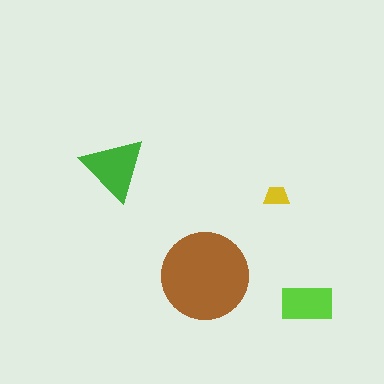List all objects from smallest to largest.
The yellow trapezoid, the lime rectangle, the green triangle, the brown circle.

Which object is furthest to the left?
The green triangle is leftmost.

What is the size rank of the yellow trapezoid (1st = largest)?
4th.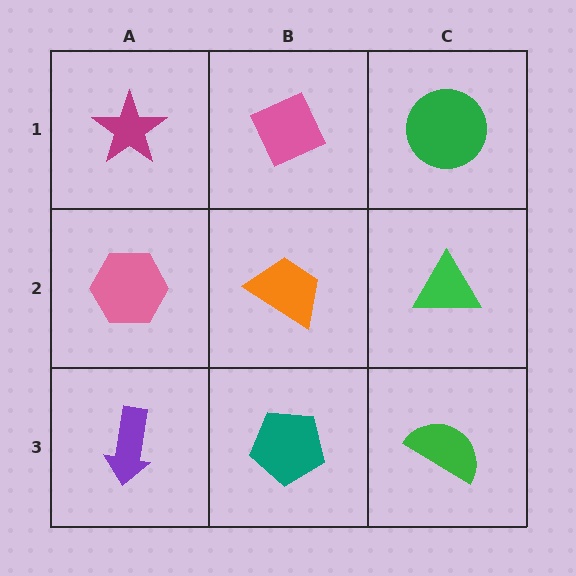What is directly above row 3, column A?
A pink hexagon.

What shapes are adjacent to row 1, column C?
A green triangle (row 2, column C), a pink diamond (row 1, column B).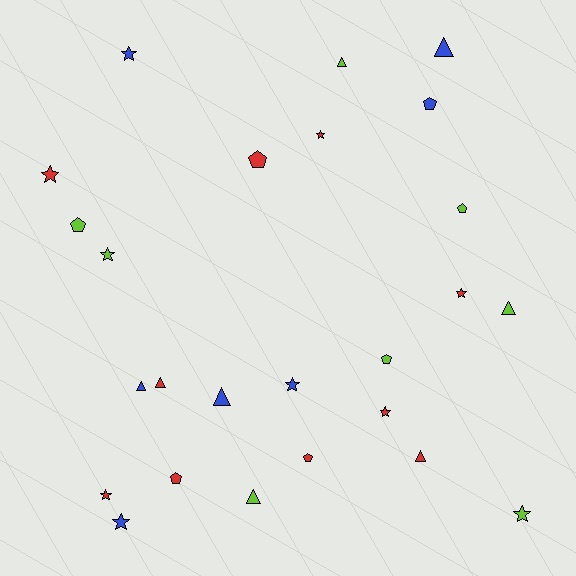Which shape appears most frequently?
Star, with 10 objects.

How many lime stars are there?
There are 2 lime stars.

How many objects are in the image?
There are 25 objects.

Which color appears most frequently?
Red, with 10 objects.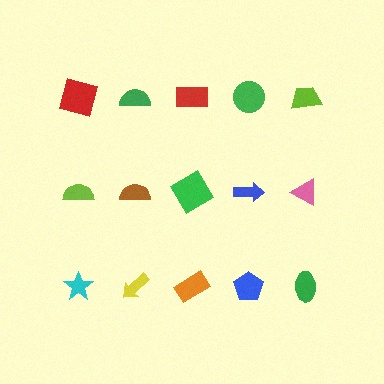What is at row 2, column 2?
A brown semicircle.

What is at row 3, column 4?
A blue pentagon.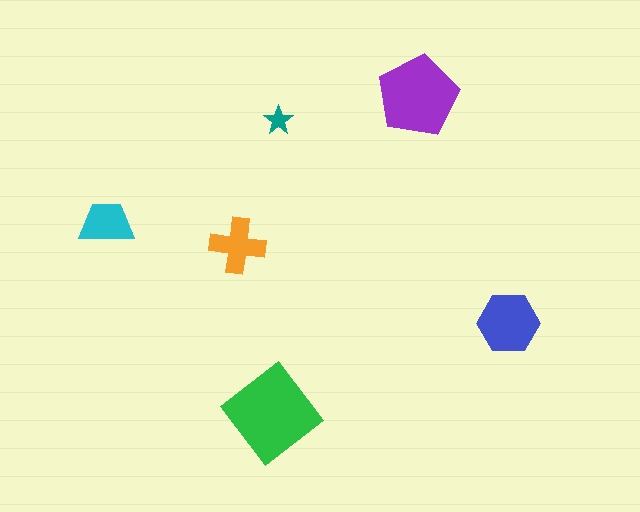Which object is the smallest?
The teal star.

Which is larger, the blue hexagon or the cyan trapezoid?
The blue hexagon.